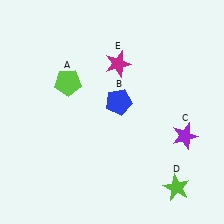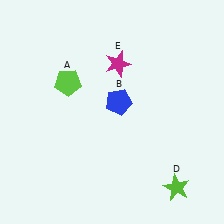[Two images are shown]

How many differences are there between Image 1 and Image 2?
There is 1 difference between the two images.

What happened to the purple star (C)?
The purple star (C) was removed in Image 2. It was in the bottom-right area of Image 1.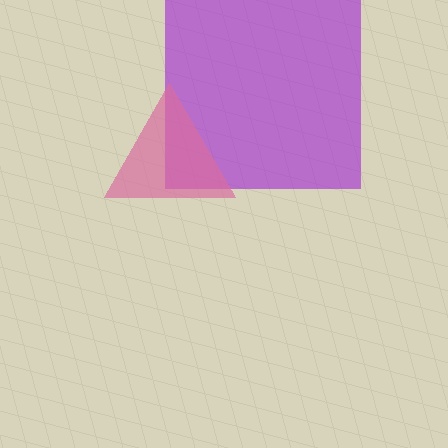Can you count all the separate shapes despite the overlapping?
Yes, there are 2 separate shapes.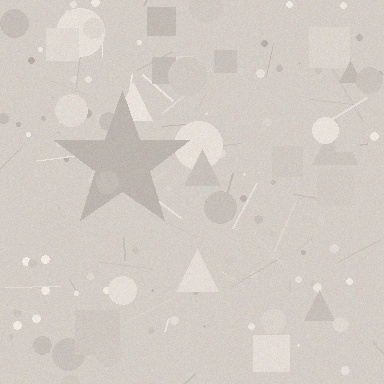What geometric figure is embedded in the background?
A star is embedded in the background.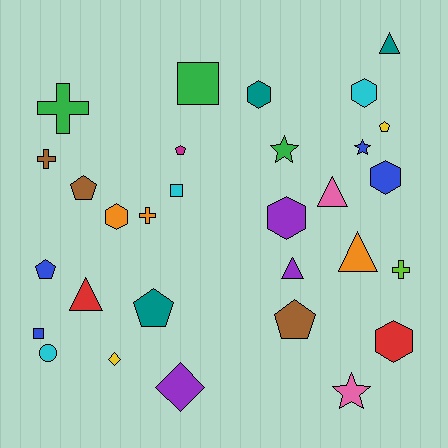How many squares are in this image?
There are 3 squares.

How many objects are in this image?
There are 30 objects.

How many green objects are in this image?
There are 3 green objects.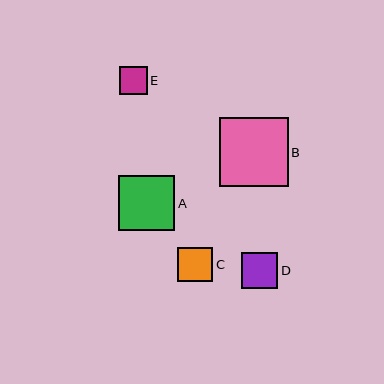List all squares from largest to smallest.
From largest to smallest: B, A, D, C, E.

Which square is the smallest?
Square E is the smallest with a size of approximately 27 pixels.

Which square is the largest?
Square B is the largest with a size of approximately 69 pixels.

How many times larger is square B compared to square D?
Square B is approximately 1.9 times the size of square D.